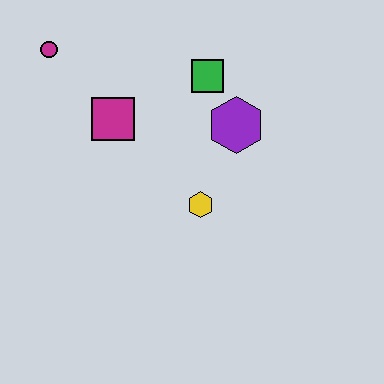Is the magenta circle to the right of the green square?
No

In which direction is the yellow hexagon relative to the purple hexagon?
The yellow hexagon is below the purple hexagon.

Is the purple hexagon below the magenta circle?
Yes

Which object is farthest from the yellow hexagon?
The magenta circle is farthest from the yellow hexagon.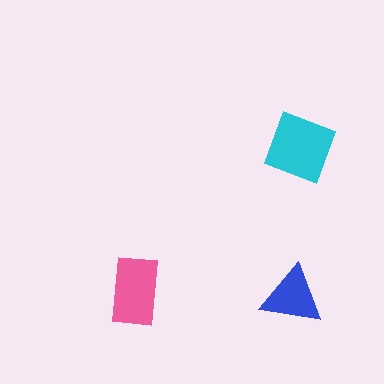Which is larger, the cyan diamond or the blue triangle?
The cyan diamond.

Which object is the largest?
The cyan diamond.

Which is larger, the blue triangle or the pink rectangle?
The pink rectangle.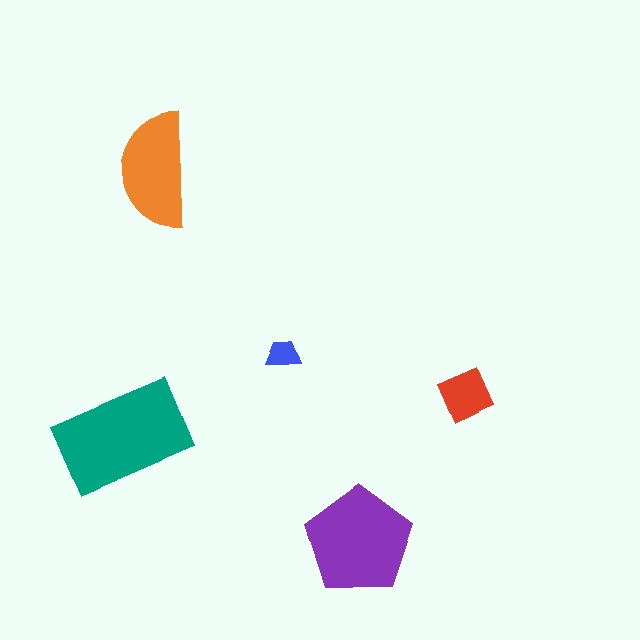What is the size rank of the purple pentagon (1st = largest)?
2nd.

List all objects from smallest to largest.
The blue trapezoid, the red diamond, the orange semicircle, the purple pentagon, the teal rectangle.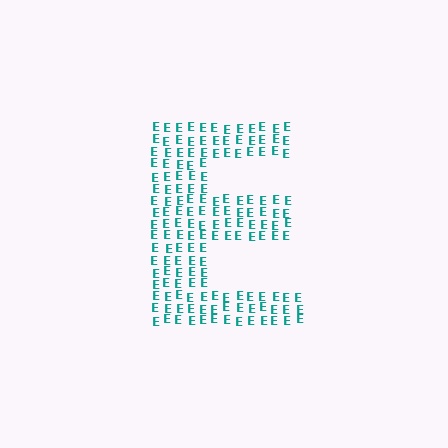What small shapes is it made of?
It is made of small letter E's.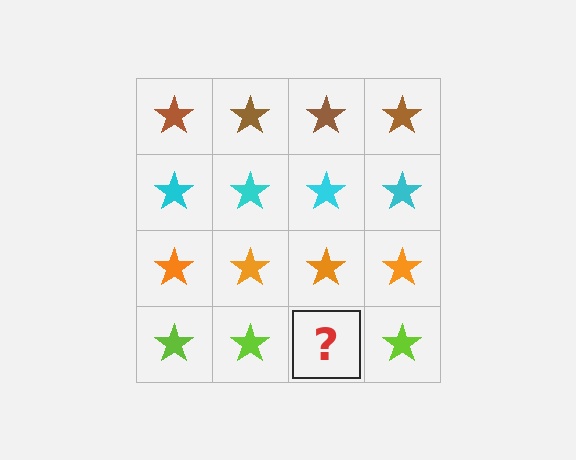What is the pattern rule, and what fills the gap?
The rule is that each row has a consistent color. The gap should be filled with a lime star.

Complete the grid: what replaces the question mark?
The question mark should be replaced with a lime star.